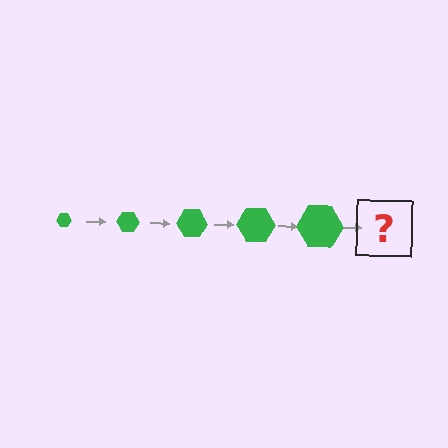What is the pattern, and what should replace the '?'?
The pattern is that the hexagon gets progressively larger each step. The '?' should be a green hexagon, larger than the previous one.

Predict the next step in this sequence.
The next step is a green hexagon, larger than the previous one.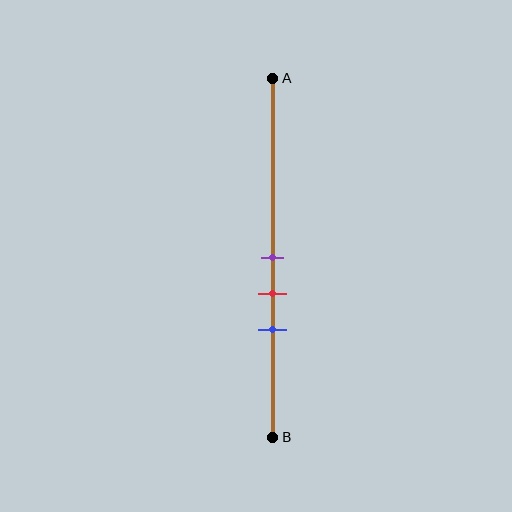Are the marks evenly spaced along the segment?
Yes, the marks are approximately evenly spaced.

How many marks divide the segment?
There are 3 marks dividing the segment.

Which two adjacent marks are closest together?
The purple and red marks are the closest adjacent pair.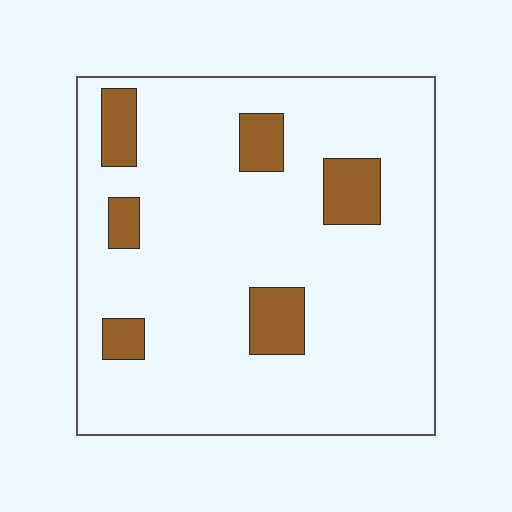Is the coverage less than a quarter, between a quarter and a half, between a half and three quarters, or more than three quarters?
Less than a quarter.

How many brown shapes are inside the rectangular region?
6.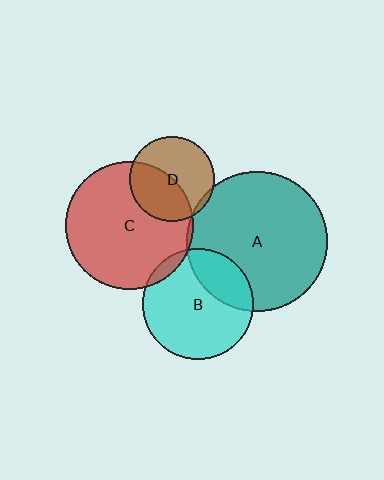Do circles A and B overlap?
Yes.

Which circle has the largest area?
Circle A (teal).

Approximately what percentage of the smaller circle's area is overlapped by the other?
Approximately 25%.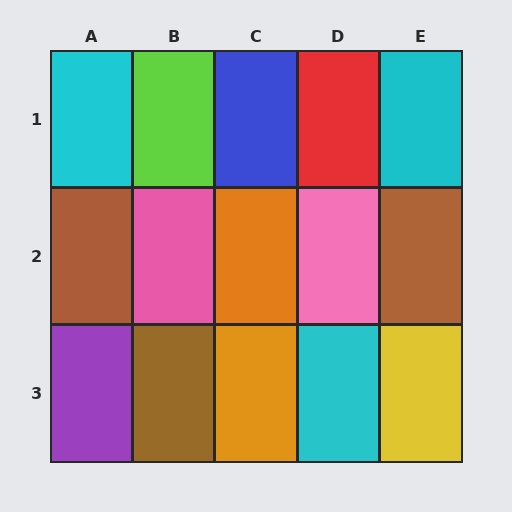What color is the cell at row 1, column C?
Blue.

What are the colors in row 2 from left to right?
Brown, pink, orange, pink, brown.